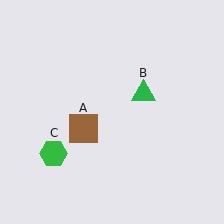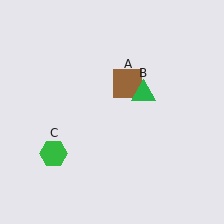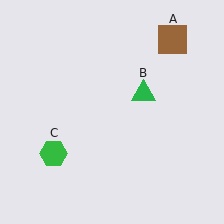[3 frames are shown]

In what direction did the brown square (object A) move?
The brown square (object A) moved up and to the right.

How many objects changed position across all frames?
1 object changed position: brown square (object A).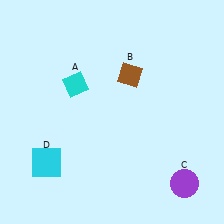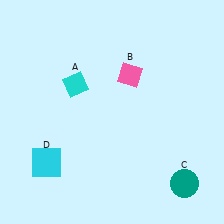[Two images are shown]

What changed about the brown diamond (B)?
In Image 1, B is brown. In Image 2, it changed to pink.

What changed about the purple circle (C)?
In Image 1, C is purple. In Image 2, it changed to teal.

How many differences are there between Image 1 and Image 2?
There are 2 differences between the two images.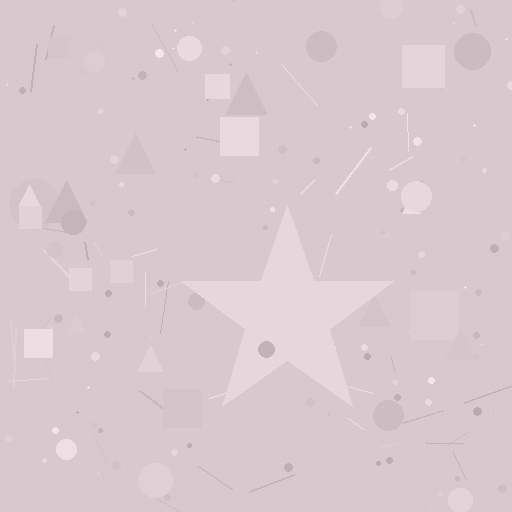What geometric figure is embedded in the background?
A star is embedded in the background.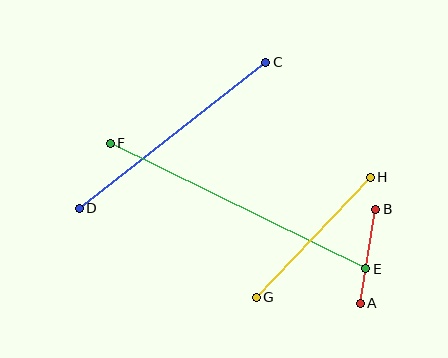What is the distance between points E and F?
The distance is approximately 285 pixels.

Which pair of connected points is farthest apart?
Points E and F are farthest apart.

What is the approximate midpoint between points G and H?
The midpoint is at approximately (313, 237) pixels.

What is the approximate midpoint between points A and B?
The midpoint is at approximately (368, 256) pixels.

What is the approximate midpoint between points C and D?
The midpoint is at approximately (173, 135) pixels.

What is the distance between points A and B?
The distance is approximately 95 pixels.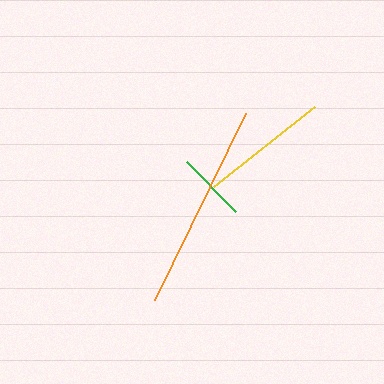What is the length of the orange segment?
The orange segment is approximately 208 pixels long.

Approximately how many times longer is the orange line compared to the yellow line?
The orange line is approximately 1.6 times the length of the yellow line.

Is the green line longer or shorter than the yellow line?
The yellow line is longer than the green line.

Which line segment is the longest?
The orange line is the longest at approximately 208 pixels.